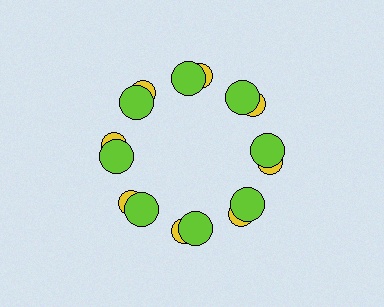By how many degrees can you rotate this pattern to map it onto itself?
The pattern maps onto itself every 45 degrees of rotation.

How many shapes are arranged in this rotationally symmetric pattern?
There are 16 shapes, arranged in 8 groups of 2.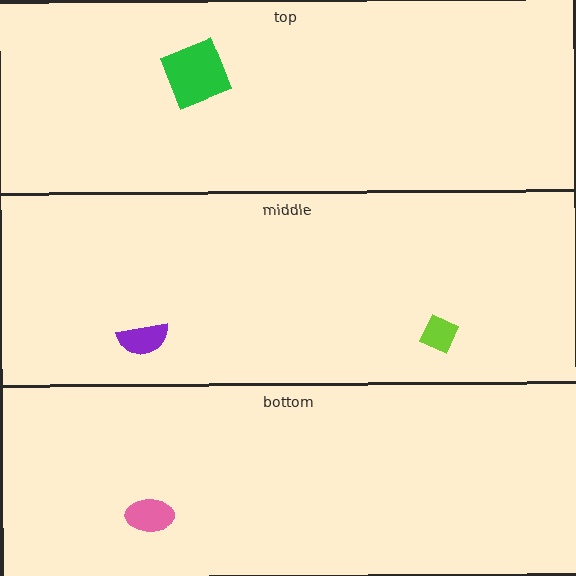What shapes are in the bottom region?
The pink ellipse.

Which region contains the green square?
The top region.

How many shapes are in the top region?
1.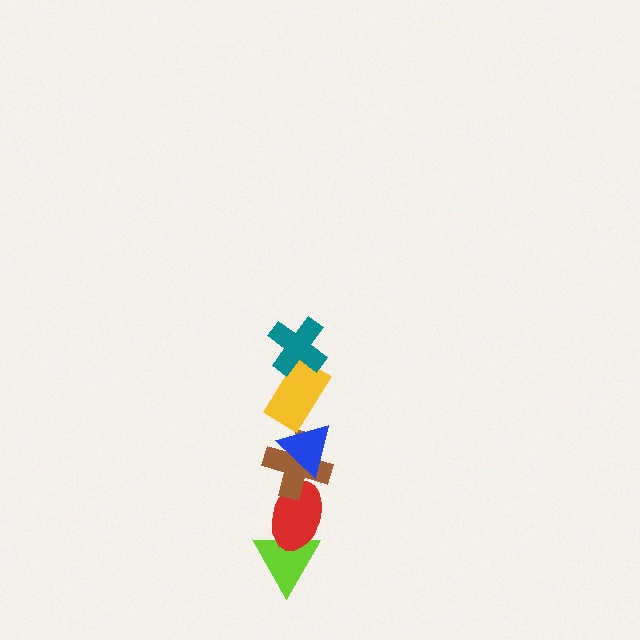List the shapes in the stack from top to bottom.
From top to bottom: the teal cross, the yellow rectangle, the blue triangle, the brown cross, the red ellipse, the lime triangle.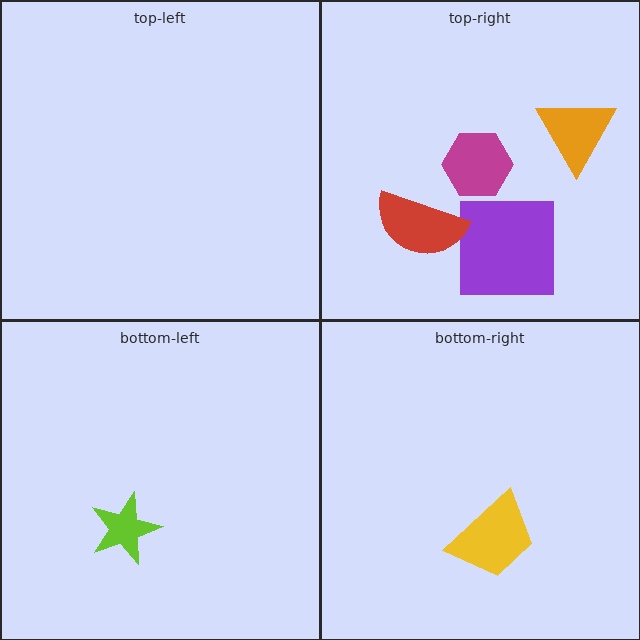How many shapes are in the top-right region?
4.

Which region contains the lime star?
The bottom-left region.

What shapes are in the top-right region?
The orange triangle, the purple square, the red semicircle, the magenta hexagon.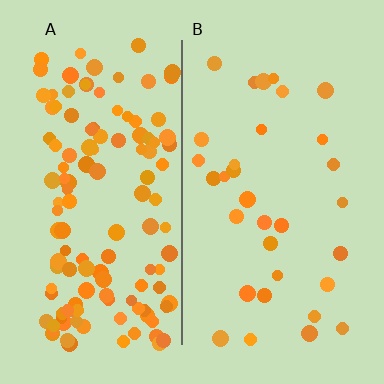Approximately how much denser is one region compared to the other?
Approximately 3.9× — region A over region B.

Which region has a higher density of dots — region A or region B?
A (the left).